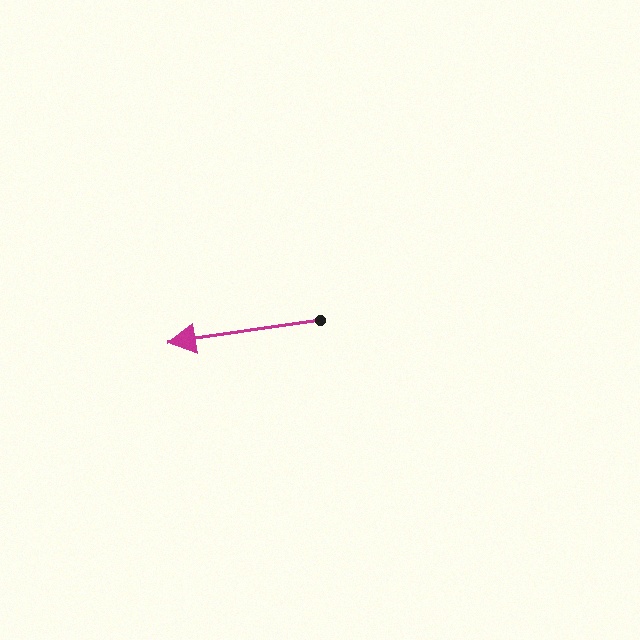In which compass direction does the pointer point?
West.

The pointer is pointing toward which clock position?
Roughly 9 o'clock.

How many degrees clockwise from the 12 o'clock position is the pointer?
Approximately 261 degrees.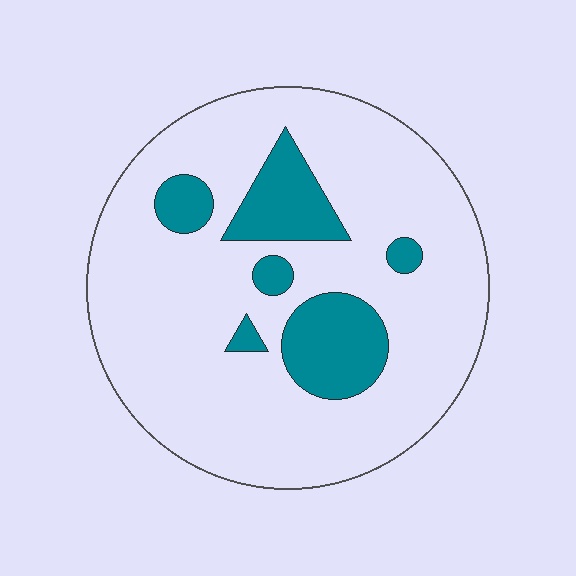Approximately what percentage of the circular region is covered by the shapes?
Approximately 20%.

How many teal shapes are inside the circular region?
6.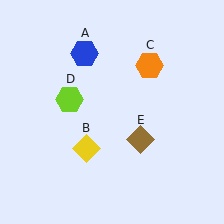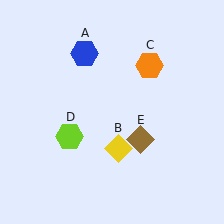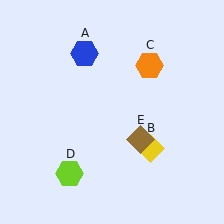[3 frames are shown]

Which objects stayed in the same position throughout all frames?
Blue hexagon (object A) and orange hexagon (object C) and brown diamond (object E) remained stationary.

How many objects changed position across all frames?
2 objects changed position: yellow diamond (object B), lime hexagon (object D).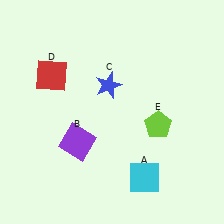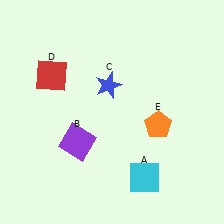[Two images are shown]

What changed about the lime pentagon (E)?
In Image 1, E is lime. In Image 2, it changed to orange.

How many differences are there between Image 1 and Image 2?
There is 1 difference between the two images.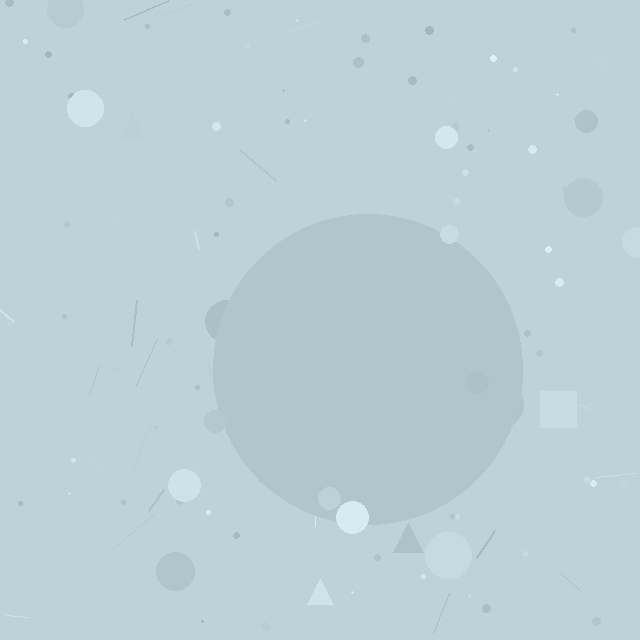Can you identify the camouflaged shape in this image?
The camouflaged shape is a circle.